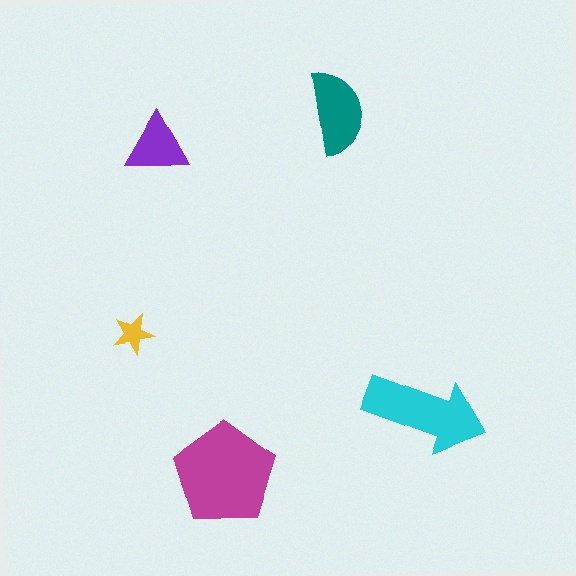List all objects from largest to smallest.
The magenta pentagon, the cyan arrow, the teal semicircle, the purple triangle, the yellow star.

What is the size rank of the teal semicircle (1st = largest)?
3rd.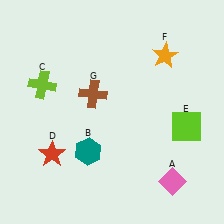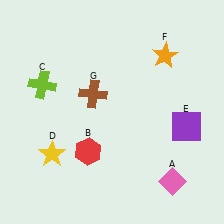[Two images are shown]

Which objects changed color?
B changed from teal to red. D changed from red to yellow. E changed from lime to purple.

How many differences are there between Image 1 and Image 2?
There are 3 differences between the two images.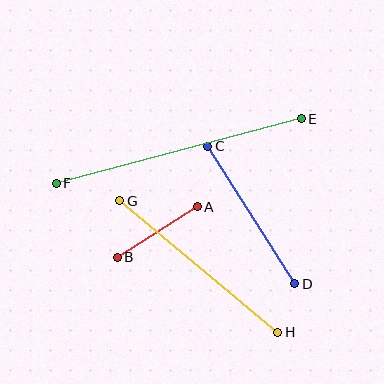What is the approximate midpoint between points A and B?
The midpoint is at approximately (157, 232) pixels.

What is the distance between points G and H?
The distance is approximately 205 pixels.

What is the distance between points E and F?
The distance is approximately 253 pixels.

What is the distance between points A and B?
The distance is approximately 95 pixels.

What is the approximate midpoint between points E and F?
The midpoint is at approximately (179, 151) pixels.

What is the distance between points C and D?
The distance is approximately 163 pixels.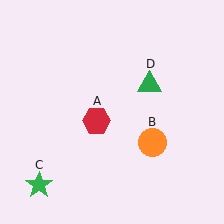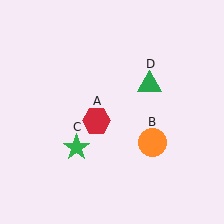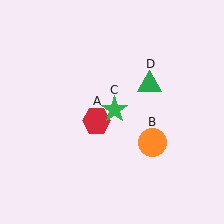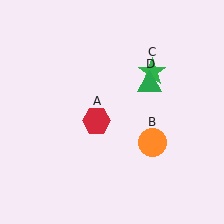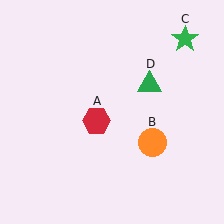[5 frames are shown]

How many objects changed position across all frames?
1 object changed position: green star (object C).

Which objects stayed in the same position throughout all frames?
Red hexagon (object A) and orange circle (object B) and green triangle (object D) remained stationary.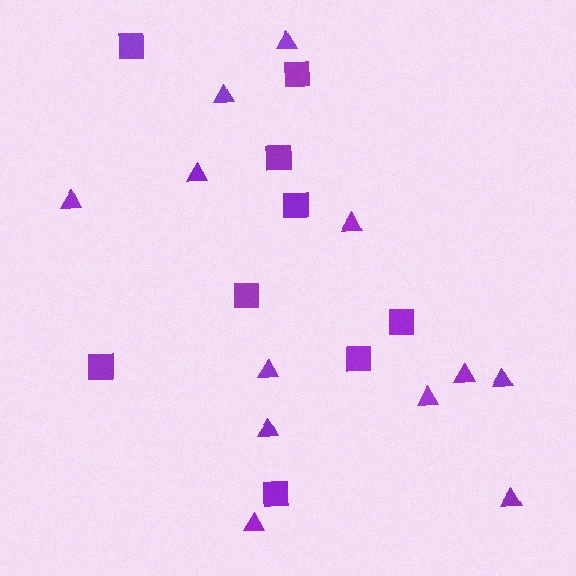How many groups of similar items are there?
There are 2 groups: one group of squares (9) and one group of triangles (12).